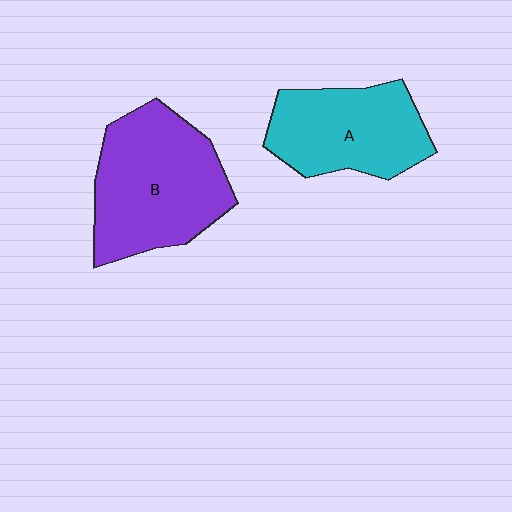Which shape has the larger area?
Shape B (purple).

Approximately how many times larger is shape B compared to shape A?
Approximately 1.3 times.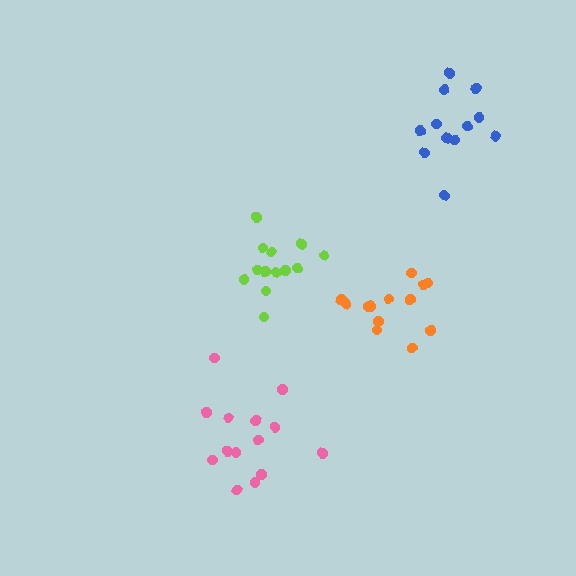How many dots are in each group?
Group 1: 14 dots, Group 2: 12 dots, Group 3: 13 dots, Group 4: 14 dots (53 total).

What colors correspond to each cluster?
The clusters are colored: pink, blue, orange, lime.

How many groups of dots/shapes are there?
There are 4 groups.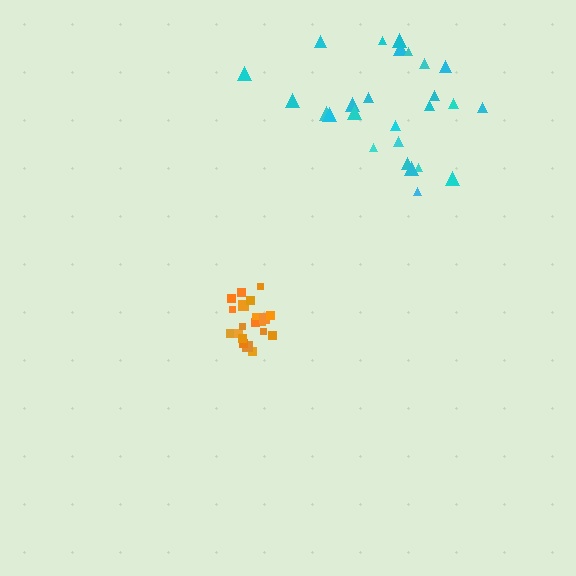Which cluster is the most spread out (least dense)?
Cyan.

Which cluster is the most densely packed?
Orange.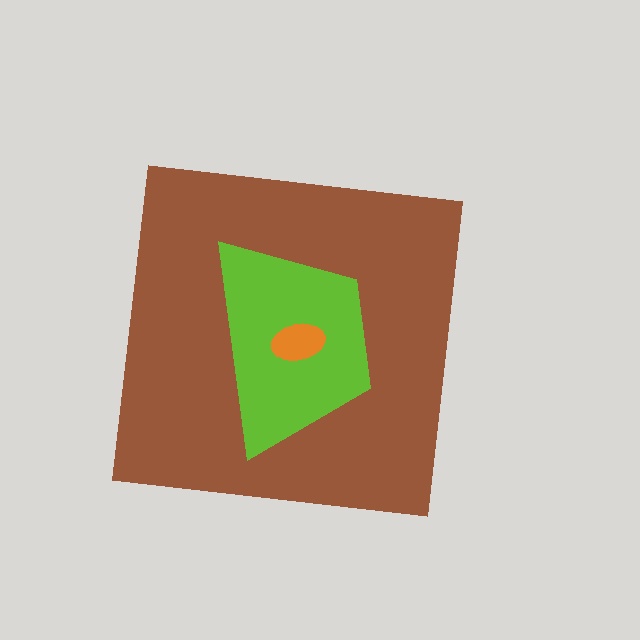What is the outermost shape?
The brown square.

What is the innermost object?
The orange ellipse.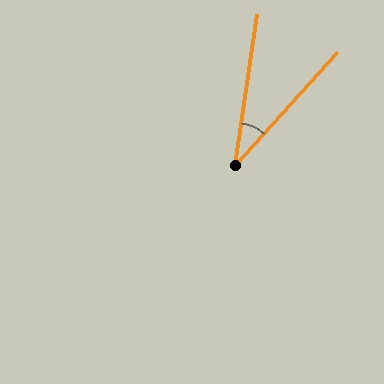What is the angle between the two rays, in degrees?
Approximately 34 degrees.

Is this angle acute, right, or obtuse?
It is acute.